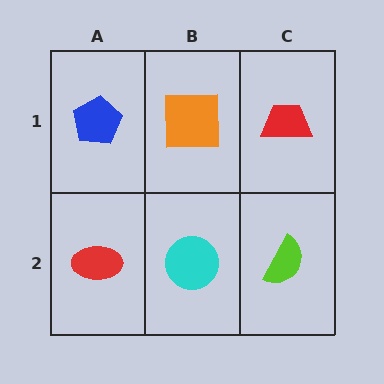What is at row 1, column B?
An orange square.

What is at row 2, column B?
A cyan circle.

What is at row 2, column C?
A lime semicircle.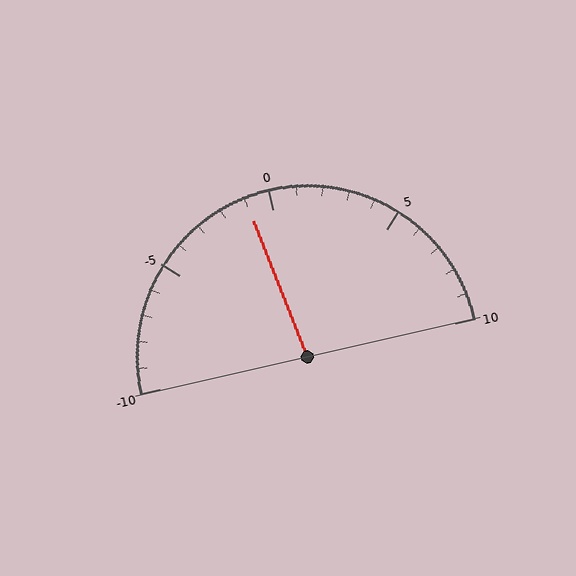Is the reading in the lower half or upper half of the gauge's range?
The reading is in the lower half of the range (-10 to 10).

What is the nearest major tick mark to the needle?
The nearest major tick mark is 0.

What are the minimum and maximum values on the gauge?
The gauge ranges from -10 to 10.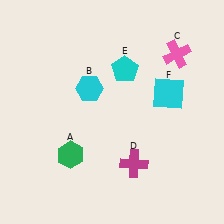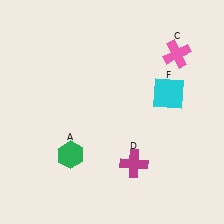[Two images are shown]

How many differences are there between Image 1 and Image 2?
There are 2 differences between the two images.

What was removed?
The cyan pentagon (E), the cyan hexagon (B) were removed in Image 2.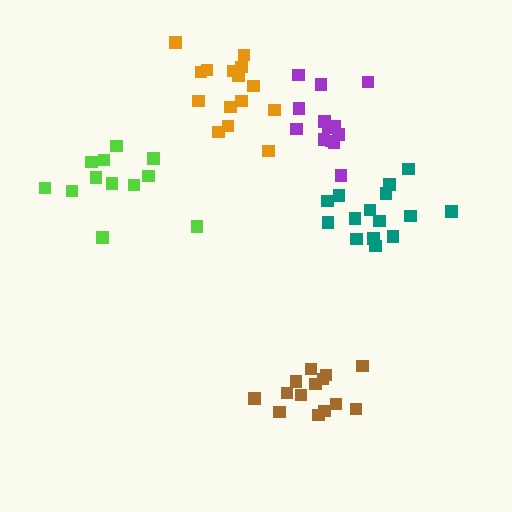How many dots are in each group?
Group 1: 15 dots, Group 2: 13 dots, Group 3: 12 dots, Group 4: 15 dots, Group 5: 14 dots (69 total).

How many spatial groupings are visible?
There are 5 spatial groupings.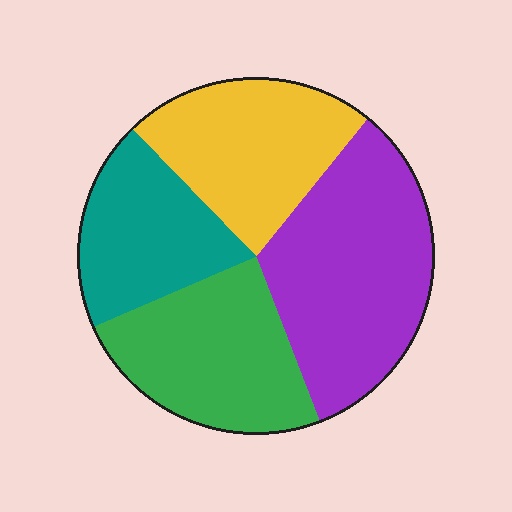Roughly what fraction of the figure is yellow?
Yellow covers around 25% of the figure.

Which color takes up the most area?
Purple, at roughly 35%.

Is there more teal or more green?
Green.